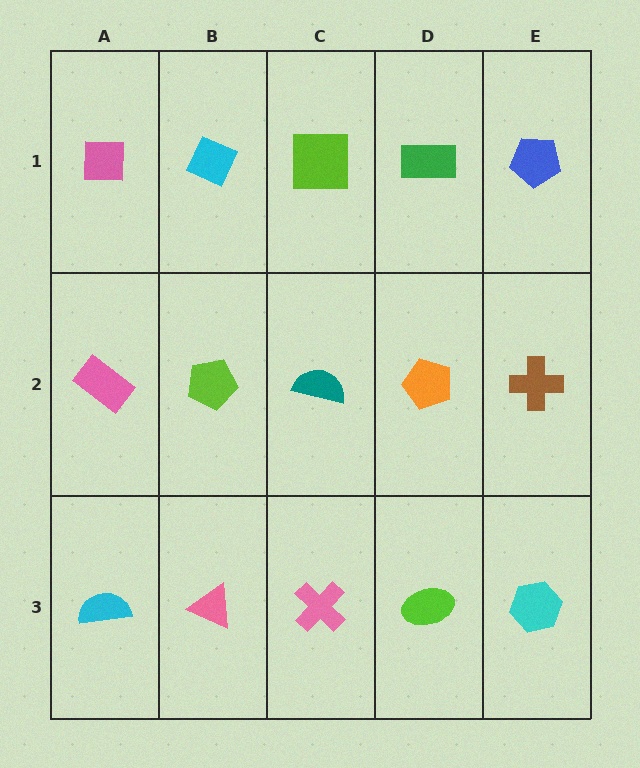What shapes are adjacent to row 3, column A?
A pink rectangle (row 2, column A), a pink triangle (row 3, column B).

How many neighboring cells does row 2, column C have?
4.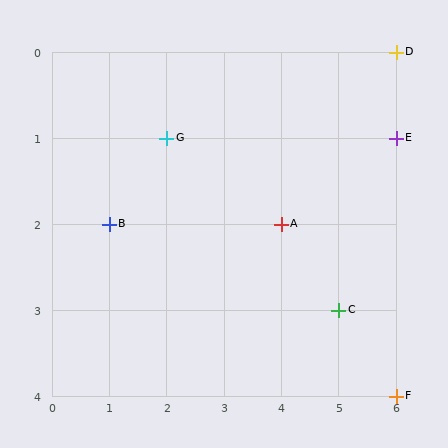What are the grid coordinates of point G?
Point G is at grid coordinates (2, 1).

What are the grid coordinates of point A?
Point A is at grid coordinates (4, 2).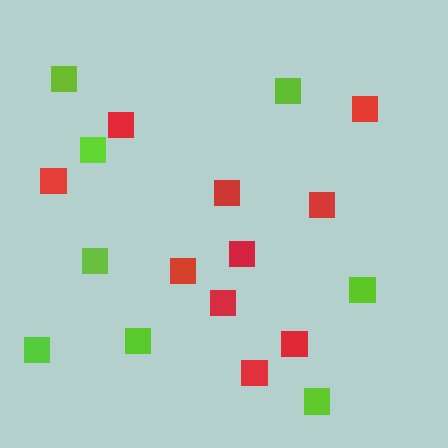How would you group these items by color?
There are 2 groups: one group of red squares (10) and one group of lime squares (8).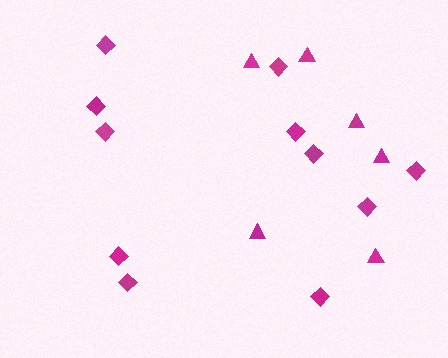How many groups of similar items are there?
There are 2 groups: one group of diamonds (11) and one group of triangles (6).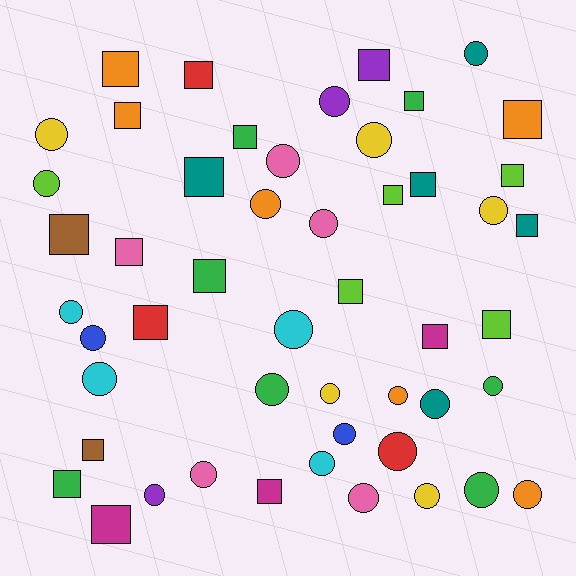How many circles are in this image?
There are 27 circles.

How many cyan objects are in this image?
There are 4 cyan objects.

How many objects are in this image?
There are 50 objects.